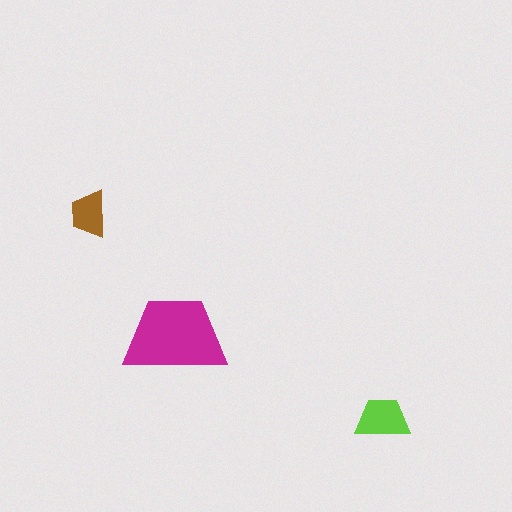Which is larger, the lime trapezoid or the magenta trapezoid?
The magenta one.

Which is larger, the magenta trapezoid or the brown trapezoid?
The magenta one.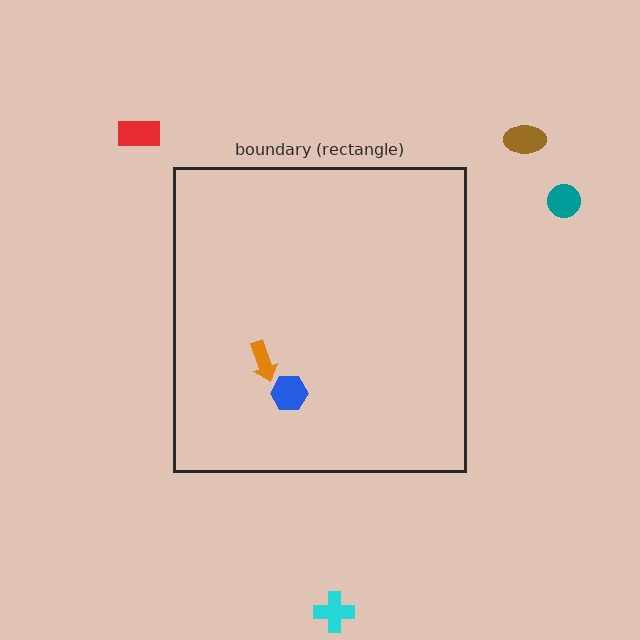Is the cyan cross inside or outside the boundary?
Outside.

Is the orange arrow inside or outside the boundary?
Inside.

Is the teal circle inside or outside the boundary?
Outside.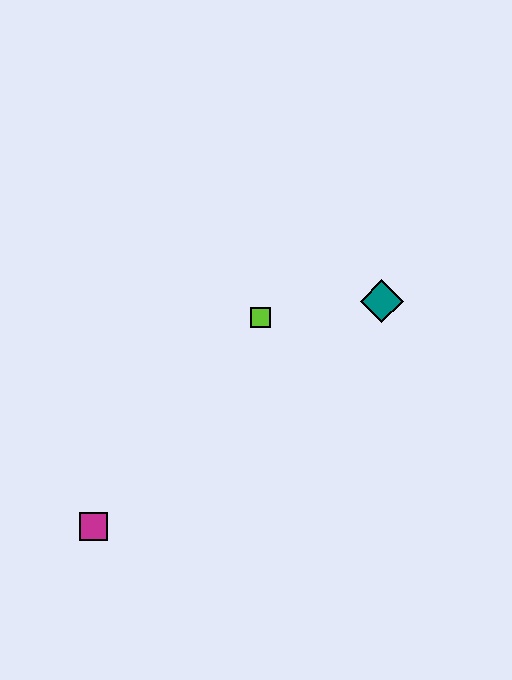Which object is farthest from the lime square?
The magenta square is farthest from the lime square.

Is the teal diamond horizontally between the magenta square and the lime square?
No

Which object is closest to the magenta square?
The lime square is closest to the magenta square.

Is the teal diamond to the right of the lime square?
Yes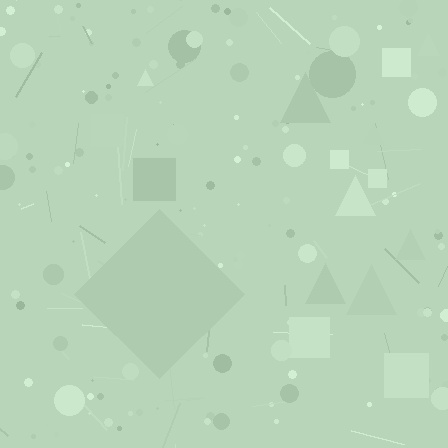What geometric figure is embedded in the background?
A diamond is embedded in the background.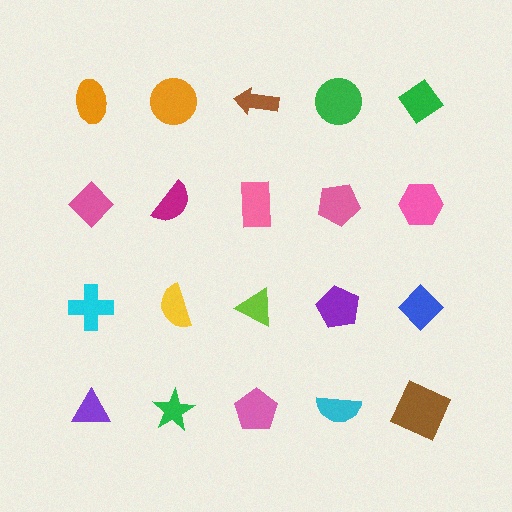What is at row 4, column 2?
A green star.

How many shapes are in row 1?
5 shapes.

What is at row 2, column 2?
A magenta semicircle.